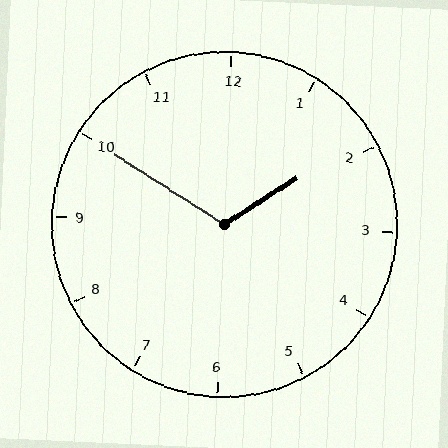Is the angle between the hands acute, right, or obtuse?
It is obtuse.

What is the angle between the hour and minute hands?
Approximately 115 degrees.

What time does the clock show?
1:50.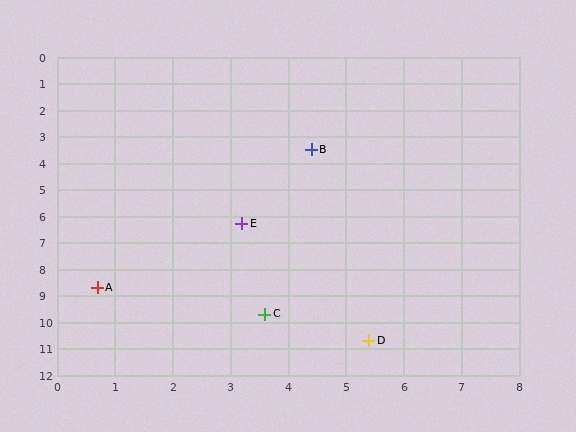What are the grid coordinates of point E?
Point E is at approximately (3.2, 6.3).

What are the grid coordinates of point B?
Point B is at approximately (4.4, 3.5).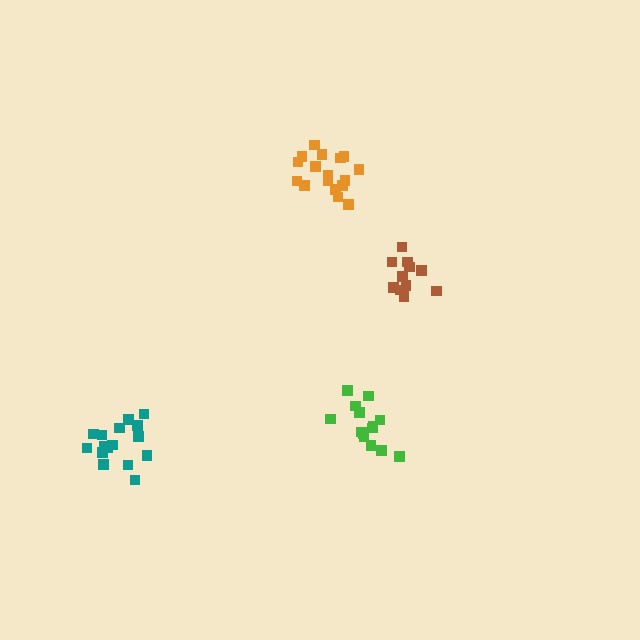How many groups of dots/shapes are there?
There are 4 groups.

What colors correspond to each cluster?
The clusters are colored: orange, green, brown, teal.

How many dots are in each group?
Group 1: 17 dots, Group 2: 14 dots, Group 3: 11 dots, Group 4: 16 dots (58 total).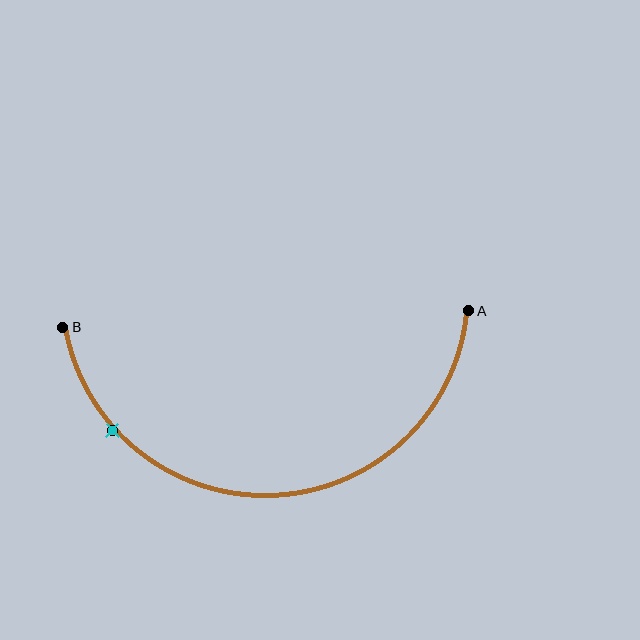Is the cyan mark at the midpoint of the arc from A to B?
No. The cyan mark lies on the arc but is closer to endpoint B. The arc midpoint would be at the point on the curve equidistant along the arc from both A and B.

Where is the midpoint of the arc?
The arc midpoint is the point on the curve farthest from the straight line joining A and B. It sits below that line.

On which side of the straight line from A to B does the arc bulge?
The arc bulges below the straight line connecting A and B.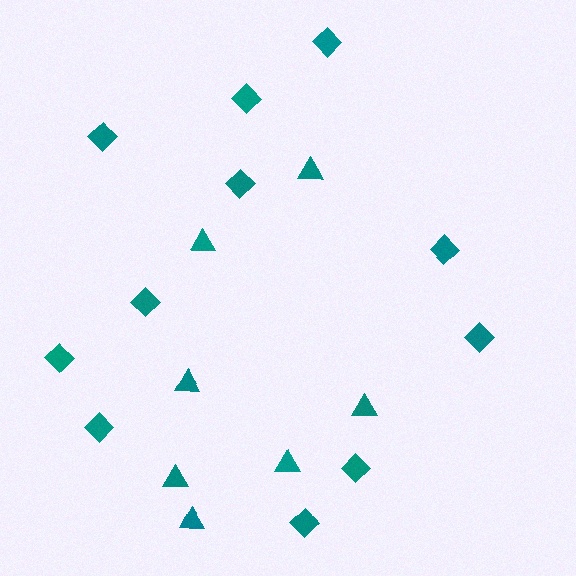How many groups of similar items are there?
There are 2 groups: one group of diamonds (11) and one group of triangles (7).